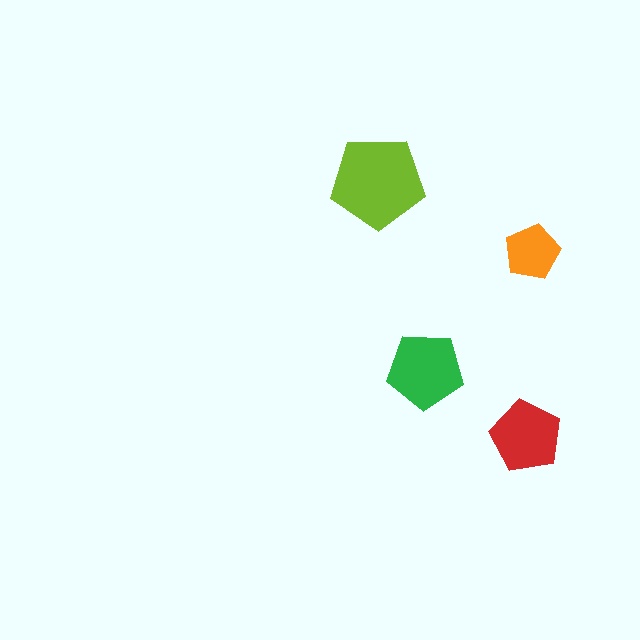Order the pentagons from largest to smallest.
the lime one, the green one, the red one, the orange one.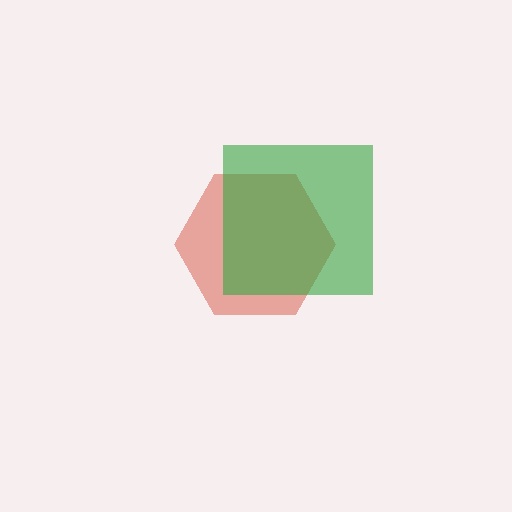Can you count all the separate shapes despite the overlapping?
Yes, there are 2 separate shapes.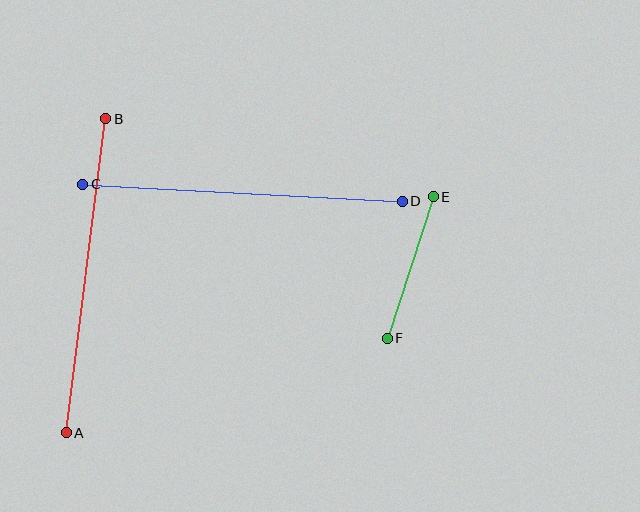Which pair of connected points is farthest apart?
Points C and D are farthest apart.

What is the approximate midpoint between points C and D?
The midpoint is at approximately (243, 193) pixels.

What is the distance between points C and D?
The distance is approximately 320 pixels.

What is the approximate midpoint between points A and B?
The midpoint is at approximately (86, 276) pixels.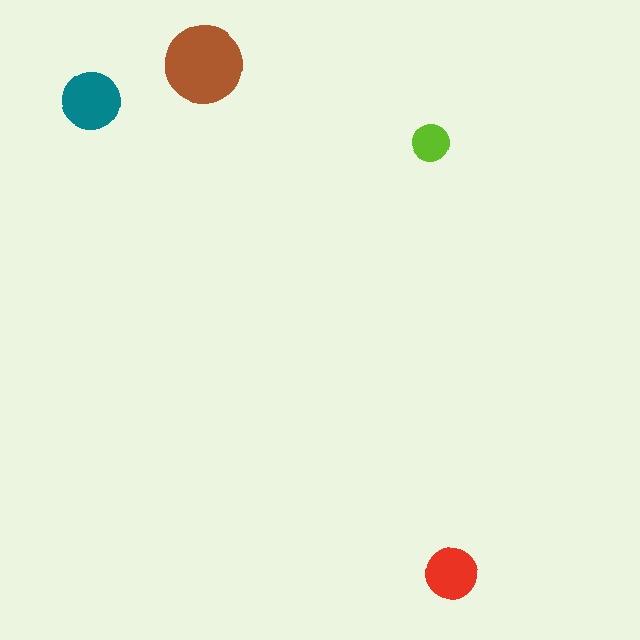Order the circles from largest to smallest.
the brown one, the teal one, the red one, the lime one.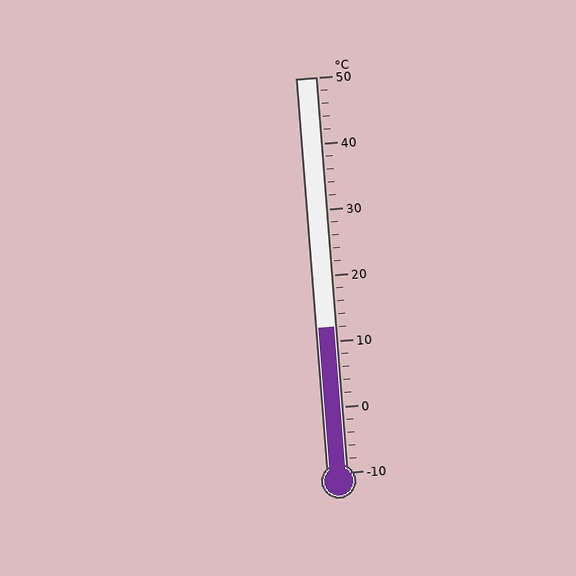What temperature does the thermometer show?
The thermometer shows approximately 12°C.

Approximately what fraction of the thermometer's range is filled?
The thermometer is filled to approximately 35% of its range.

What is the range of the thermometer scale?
The thermometer scale ranges from -10°C to 50°C.